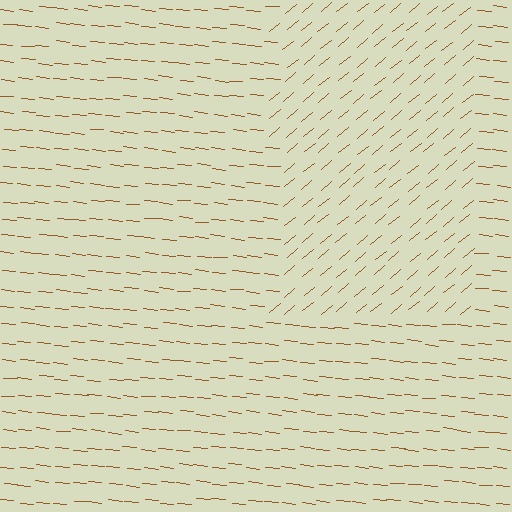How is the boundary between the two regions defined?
The boundary is defined purely by a change in line orientation (approximately 45 degrees difference). All lines are the same color and thickness.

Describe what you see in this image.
The image is filled with small brown line segments. A rectangle region in the image has lines oriented differently from the surrounding lines, creating a visible texture boundary.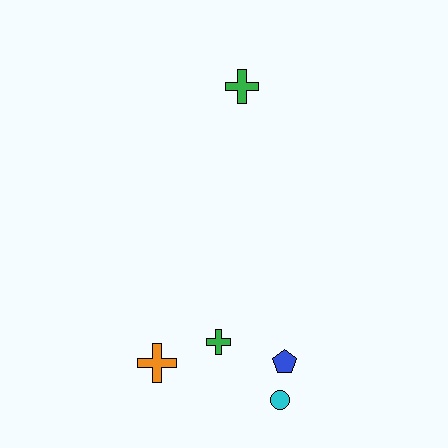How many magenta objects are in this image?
There are no magenta objects.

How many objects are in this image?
There are 5 objects.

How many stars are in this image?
There are no stars.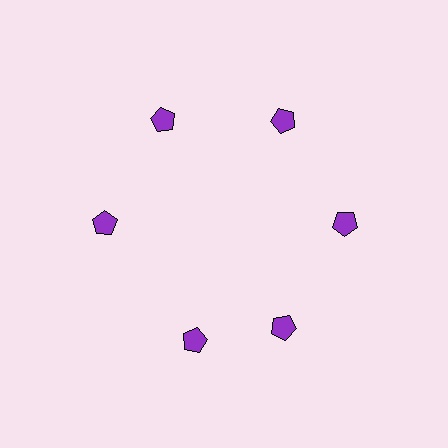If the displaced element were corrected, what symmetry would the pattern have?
It would have 6-fold rotational symmetry — the pattern would map onto itself every 60 degrees.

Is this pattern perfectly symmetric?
No. The 6 purple pentagons are arranged in a ring, but one element near the 7 o'clock position is rotated out of alignment along the ring, breaking the 6-fold rotational symmetry.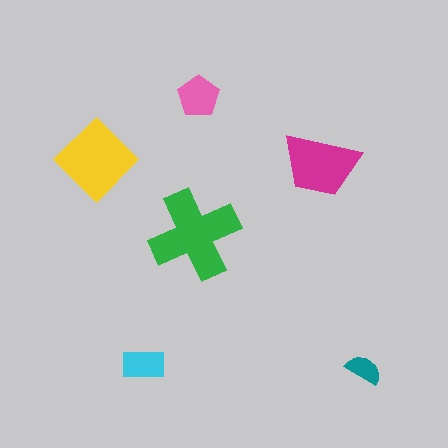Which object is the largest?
The green cross.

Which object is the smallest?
The teal semicircle.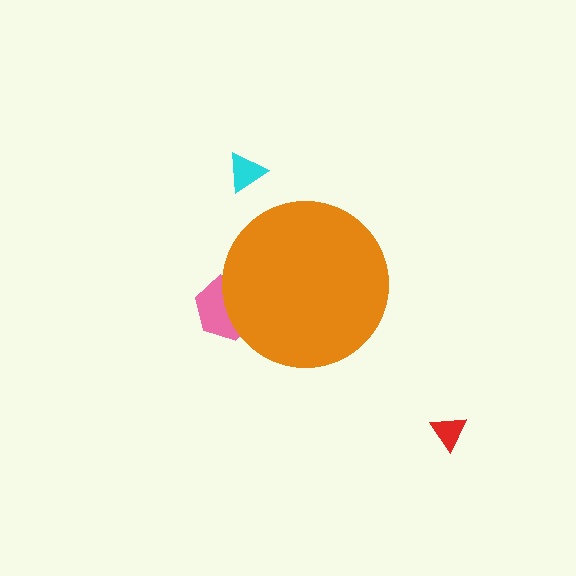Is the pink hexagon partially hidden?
Yes, the pink hexagon is partially hidden behind the orange circle.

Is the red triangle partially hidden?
No, the red triangle is fully visible.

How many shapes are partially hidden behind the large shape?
1 shape is partially hidden.